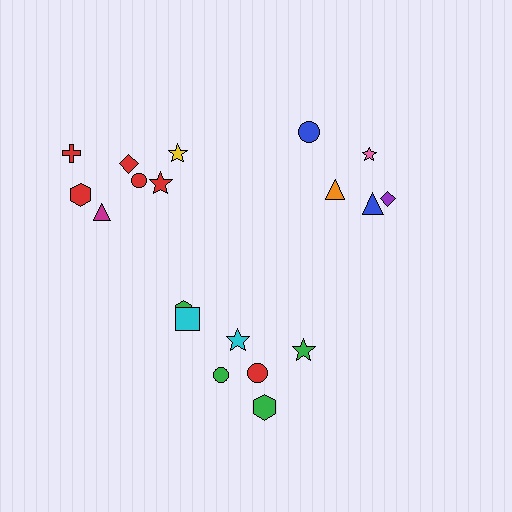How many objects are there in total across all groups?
There are 19 objects.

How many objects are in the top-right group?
There are 5 objects.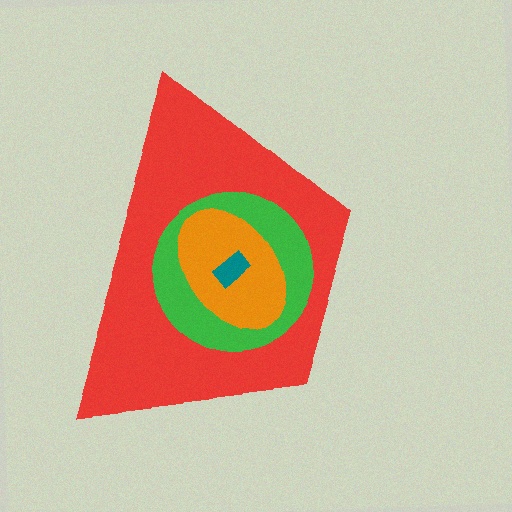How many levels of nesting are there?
4.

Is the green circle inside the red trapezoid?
Yes.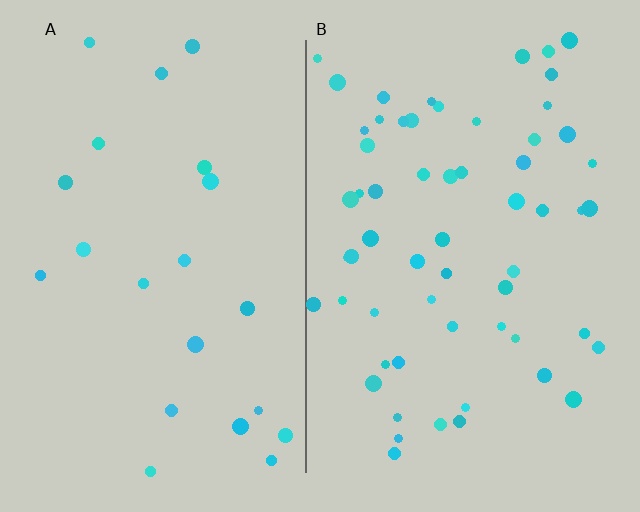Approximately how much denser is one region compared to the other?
Approximately 2.7× — region B over region A.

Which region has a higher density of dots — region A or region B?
B (the right).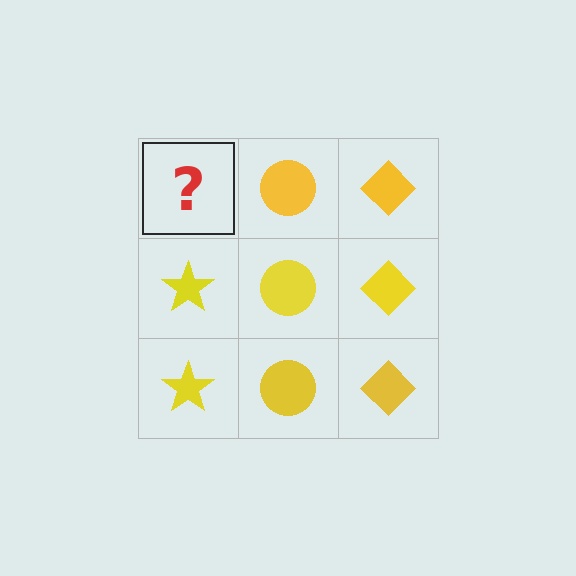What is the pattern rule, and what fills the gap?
The rule is that each column has a consistent shape. The gap should be filled with a yellow star.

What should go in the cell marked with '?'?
The missing cell should contain a yellow star.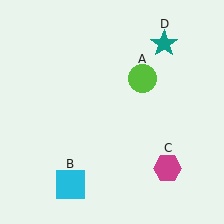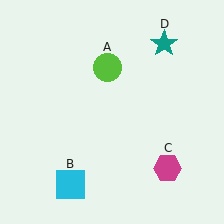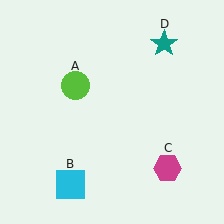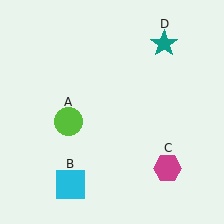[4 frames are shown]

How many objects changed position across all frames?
1 object changed position: lime circle (object A).